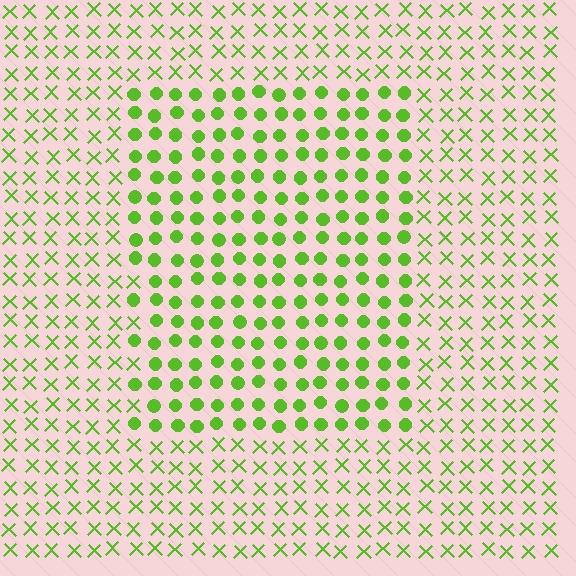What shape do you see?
I see a rectangle.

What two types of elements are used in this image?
The image uses circles inside the rectangle region and X marks outside it.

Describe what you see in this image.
The image is filled with small lime elements arranged in a uniform grid. A rectangle-shaped region contains circles, while the surrounding area contains X marks. The boundary is defined purely by the change in element shape.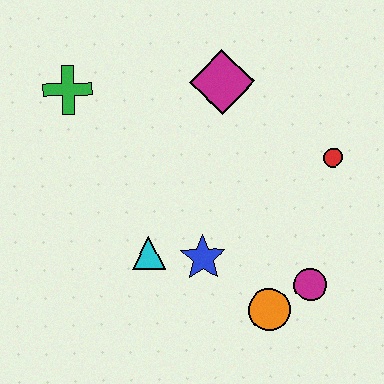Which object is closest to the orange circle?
The magenta circle is closest to the orange circle.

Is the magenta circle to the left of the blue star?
No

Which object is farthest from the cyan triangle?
The red circle is farthest from the cyan triangle.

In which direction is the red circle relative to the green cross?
The red circle is to the right of the green cross.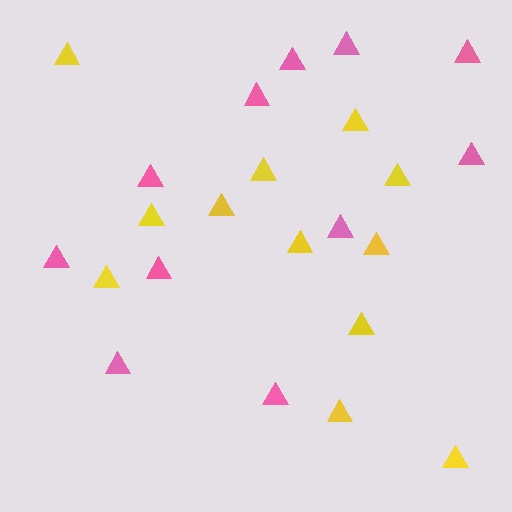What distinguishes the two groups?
There are 2 groups: one group of pink triangles (11) and one group of yellow triangles (12).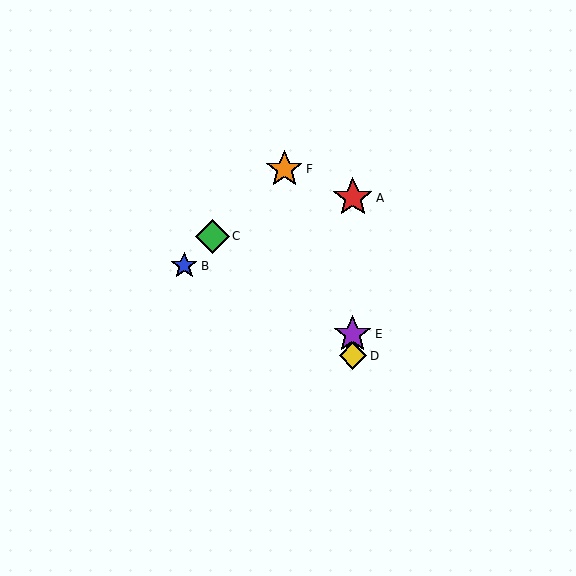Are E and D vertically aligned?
Yes, both are at x≈353.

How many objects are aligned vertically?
3 objects (A, D, E) are aligned vertically.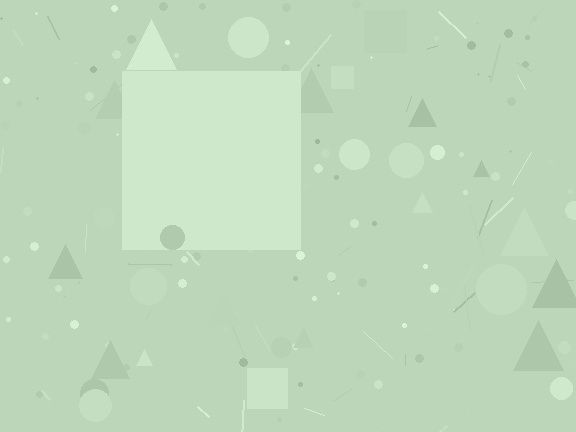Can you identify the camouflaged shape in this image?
The camouflaged shape is a square.